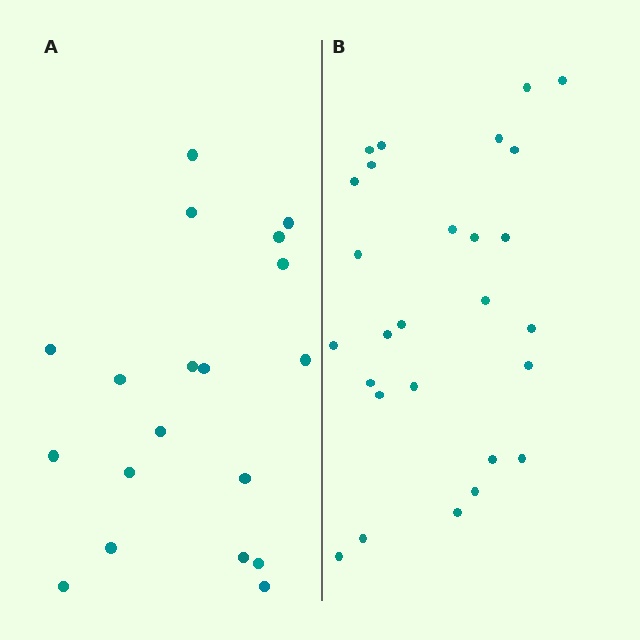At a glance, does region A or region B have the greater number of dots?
Region B (the right region) has more dots.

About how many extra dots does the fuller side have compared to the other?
Region B has roughly 8 or so more dots than region A.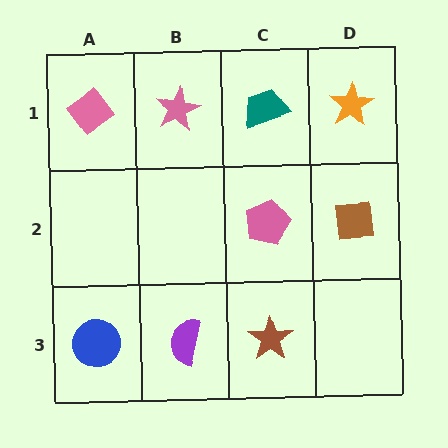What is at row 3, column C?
A brown star.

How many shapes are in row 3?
3 shapes.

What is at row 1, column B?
A pink star.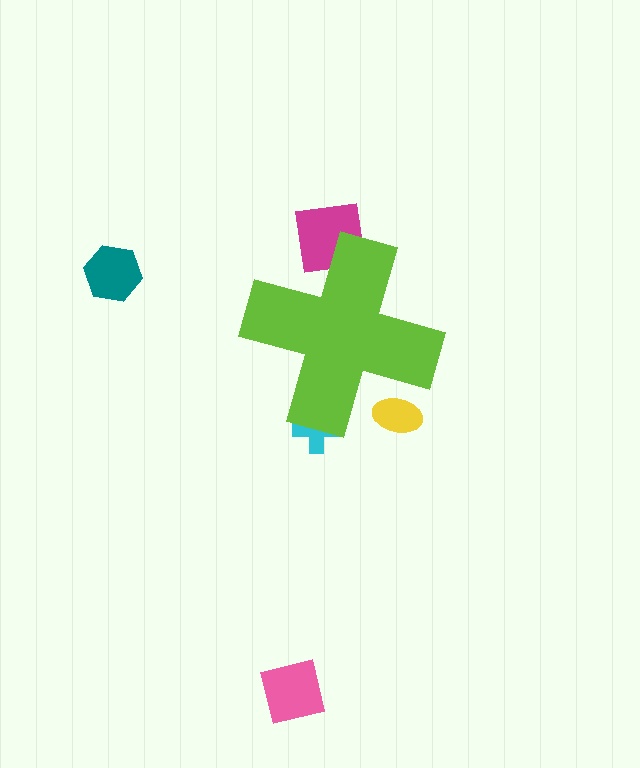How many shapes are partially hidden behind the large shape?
3 shapes are partially hidden.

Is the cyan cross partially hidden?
Yes, the cyan cross is partially hidden behind the lime cross.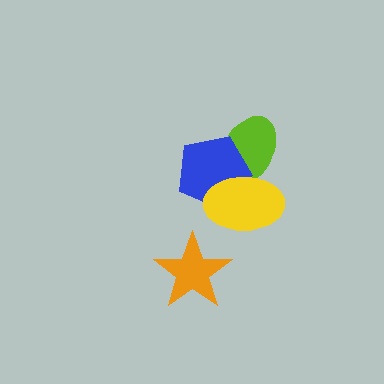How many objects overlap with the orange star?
0 objects overlap with the orange star.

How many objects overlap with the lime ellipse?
2 objects overlap with the lime ellipse.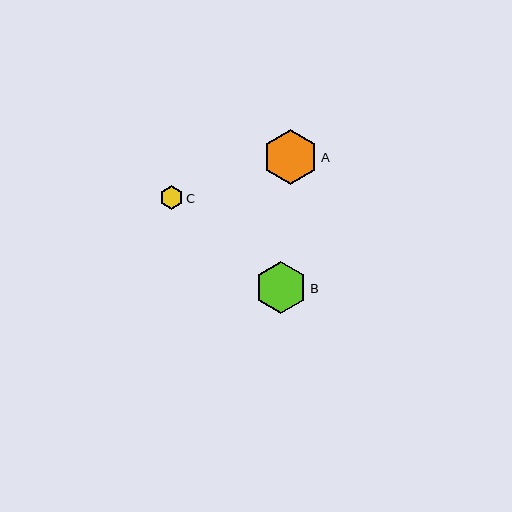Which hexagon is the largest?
Hexagon A is the largest with a size of approximately 55 pixels.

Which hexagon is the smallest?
Hexagon C is the smallest with a size of approximately 24 pixels.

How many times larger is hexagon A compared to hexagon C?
Hexagon A is approximately 2.3 times the size of hexagon C.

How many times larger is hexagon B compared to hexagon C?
Hexagon B is approximately 2.2 times the size of hexagon C.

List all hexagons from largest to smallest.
From largest to smallest: A, B, C.